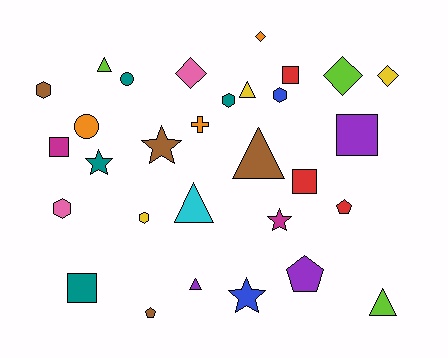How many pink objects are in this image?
There are 2 pink objects.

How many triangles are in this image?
There are 6 triangles.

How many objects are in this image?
There are 30 objects.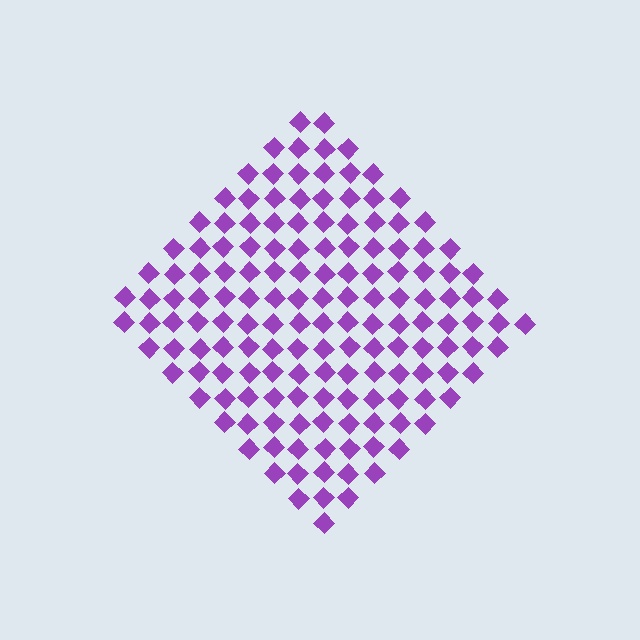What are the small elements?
The small elements are diamonds.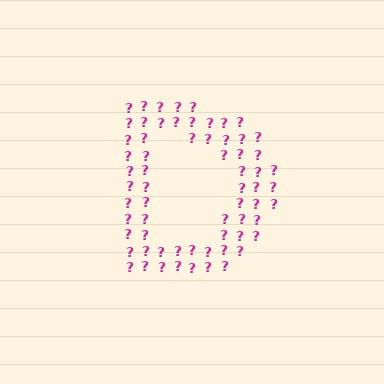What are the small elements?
The small elements are question marks.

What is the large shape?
The large shape is the letter D.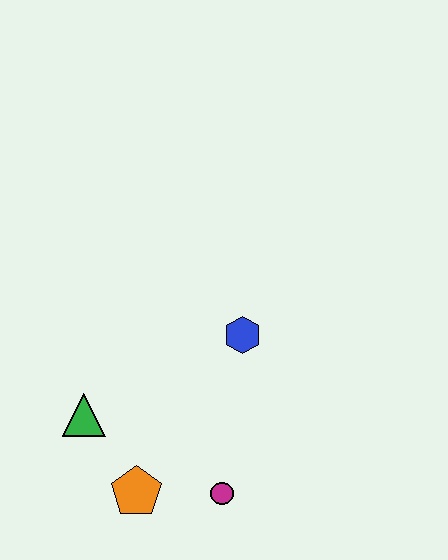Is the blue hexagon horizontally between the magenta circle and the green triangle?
No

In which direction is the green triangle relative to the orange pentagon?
The green triangle is above the orange pentagon.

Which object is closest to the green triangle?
The orange pentagon is closest to the green triangle.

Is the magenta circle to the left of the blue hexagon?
Yes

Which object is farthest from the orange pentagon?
The blue hexagon is farthest from the orange pentagon.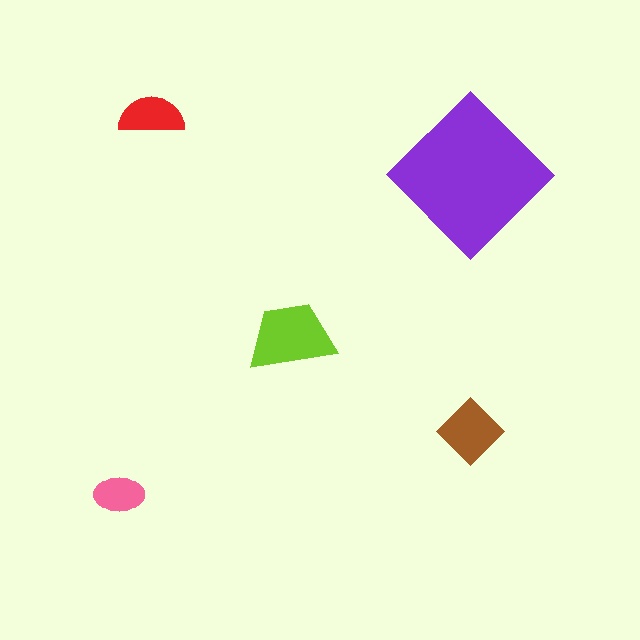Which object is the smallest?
The pink ellipse.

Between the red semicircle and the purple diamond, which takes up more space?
The purple diamond.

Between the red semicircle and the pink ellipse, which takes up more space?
The red semicircle.